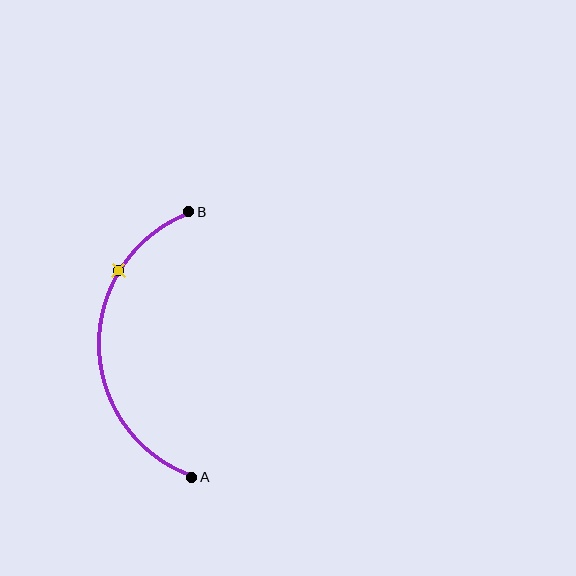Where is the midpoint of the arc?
The arc midpoint is the point on the curve farthest from the straight line joining A and B. It sits to the left of that line.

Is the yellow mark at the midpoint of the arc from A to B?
No. The yellow mark lies on the arc but is closer to endpoint B. The arc midpoint would be at the point on the curve equidistant along the arc from both A and B.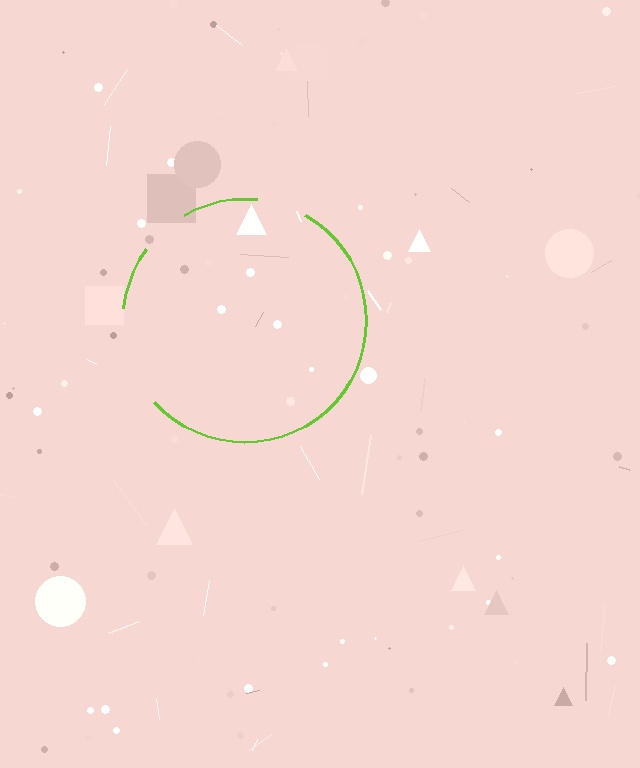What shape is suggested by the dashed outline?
The dashed outline suggests a circle.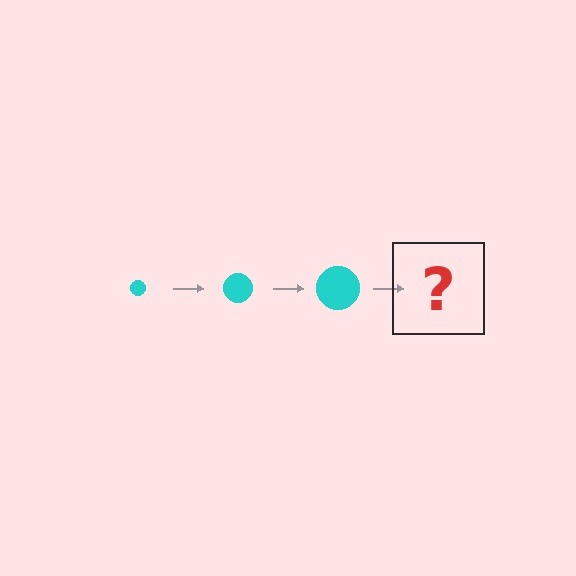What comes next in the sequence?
The next element should be a cyan circle, larger than the previous one.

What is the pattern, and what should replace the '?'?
The pattern is that the circle gets progressively larger each step. The '?' should be a cyan circle, larger than the previous one.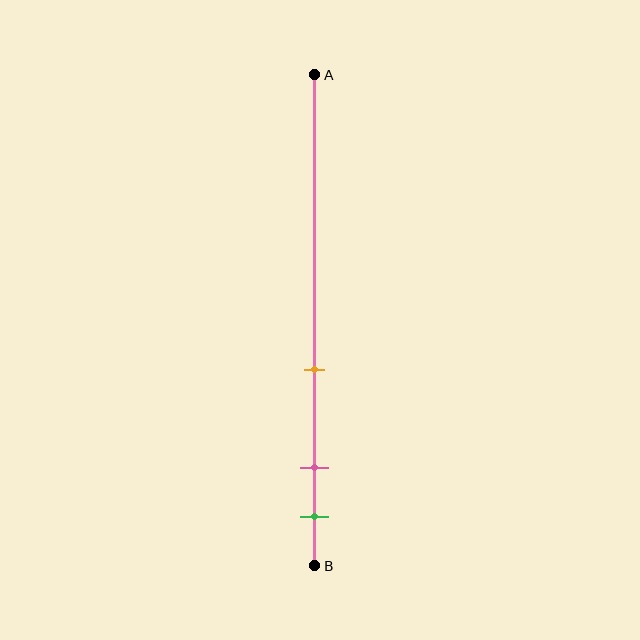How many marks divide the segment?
There are 3 marks dividing the segment.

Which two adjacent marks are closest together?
The pink and green marks are the closest adjacent pair.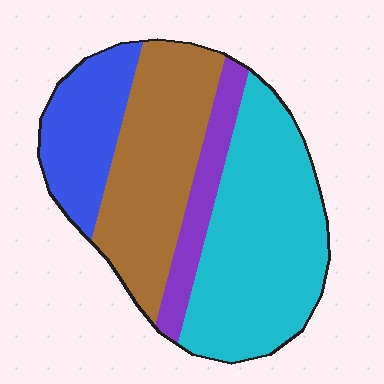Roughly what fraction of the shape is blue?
Blue covers around 15% of the shape.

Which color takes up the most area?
Cyan, at roughly 40%.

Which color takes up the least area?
Purple, at roughly 10%.